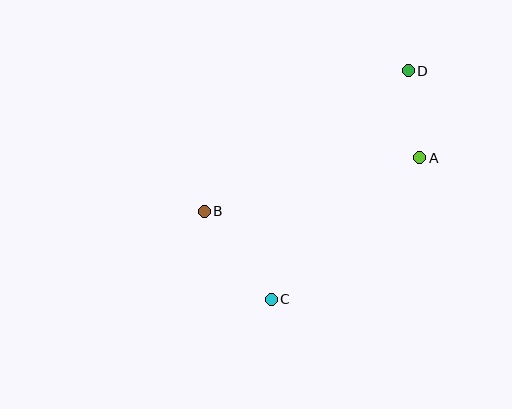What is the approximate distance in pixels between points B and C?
The distance between B and C is approximately 110 pixels.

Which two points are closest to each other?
Points A and D are closest to each other.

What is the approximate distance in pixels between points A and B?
The distance between A and B is approximately 222 pixels.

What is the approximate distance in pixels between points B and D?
The distance between B and D is approximately 248 pixels.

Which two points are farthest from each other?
Points C and D are farthest from each other.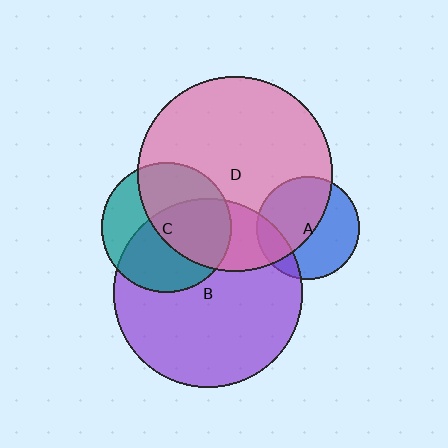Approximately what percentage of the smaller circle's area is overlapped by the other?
Approximately 20%.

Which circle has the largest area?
Circle D (pink).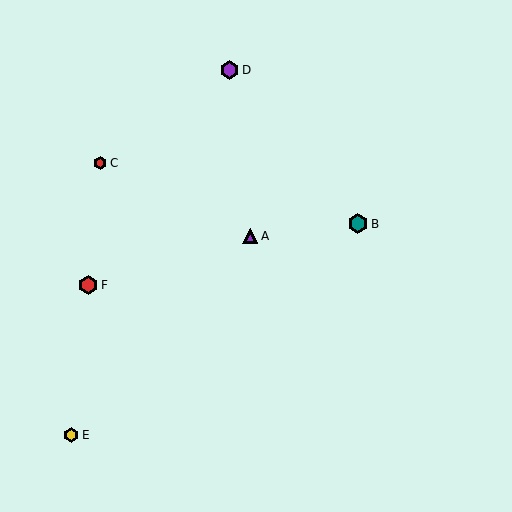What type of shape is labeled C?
Shape C is a red hexagon.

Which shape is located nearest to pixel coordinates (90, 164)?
The red hexagon (labeled C) at (100, 163) is nearest to that location.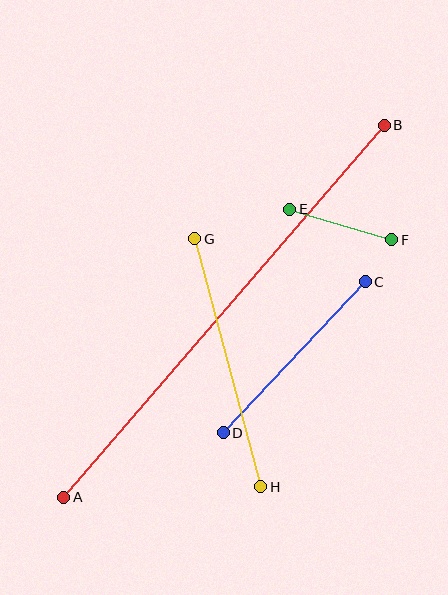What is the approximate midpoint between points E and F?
The midpoint is at approximately (341, 224) pixels.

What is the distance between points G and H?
The distance is approximately 257 pixels.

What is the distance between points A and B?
The distance is approximately 491 pixels.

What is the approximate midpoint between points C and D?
The midpoint is at approximately (294, 357) pixels.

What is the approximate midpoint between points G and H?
The midpoint is at approximately (228, 363) pixels.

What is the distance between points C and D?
The distance is approximately 207 pixels.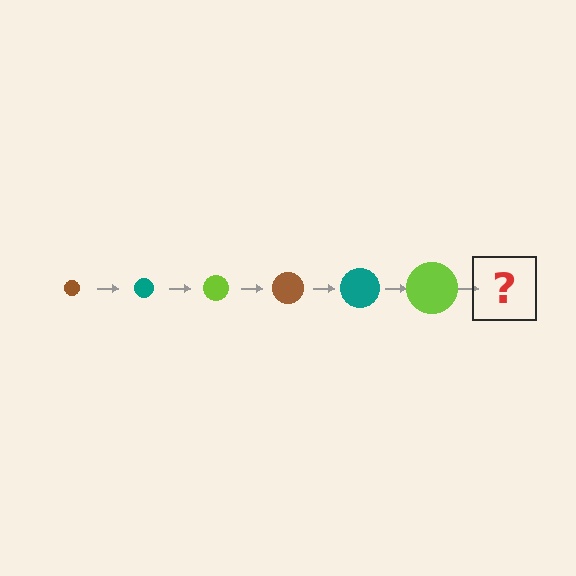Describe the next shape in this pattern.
It should be a brown circle, larger than the previous one.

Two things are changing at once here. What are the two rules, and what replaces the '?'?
The two rules are that the circle grows larger each step and the color cycles through brown, teal, and lime. The '?' should be a brown circle, larger than the previous one.